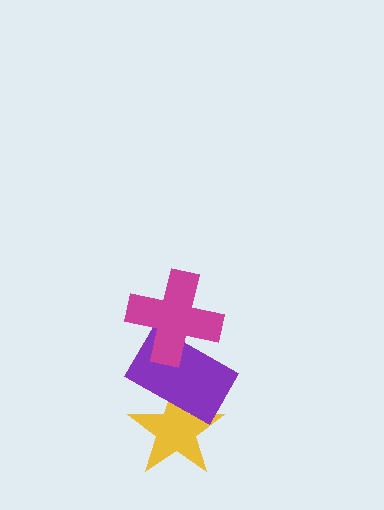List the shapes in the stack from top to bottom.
From top to bottom: the magenta cross, the purple rectangle, the yellow star.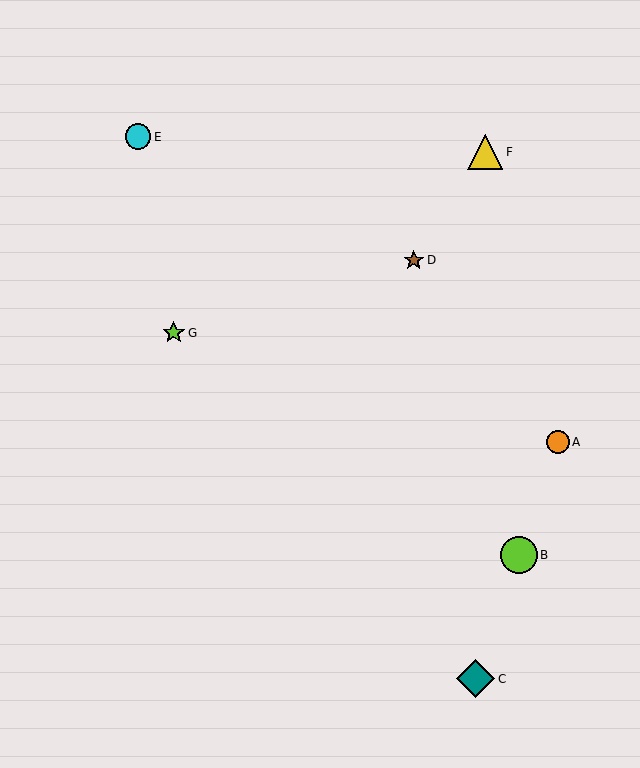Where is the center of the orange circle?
The center of the orange circle is at (558, 442).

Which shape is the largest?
The teal diamond (labeled C) is the largest.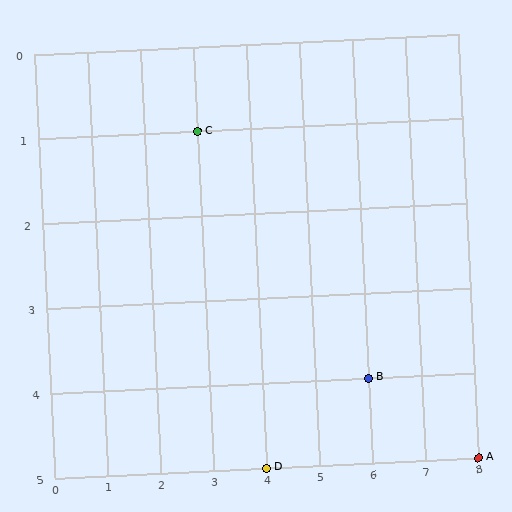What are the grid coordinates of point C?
Point C is at grid coordinates (3, 1).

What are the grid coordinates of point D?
Point D is at grid coordinates (4, 5).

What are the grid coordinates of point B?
Point B is at grid coordinates (6, 4).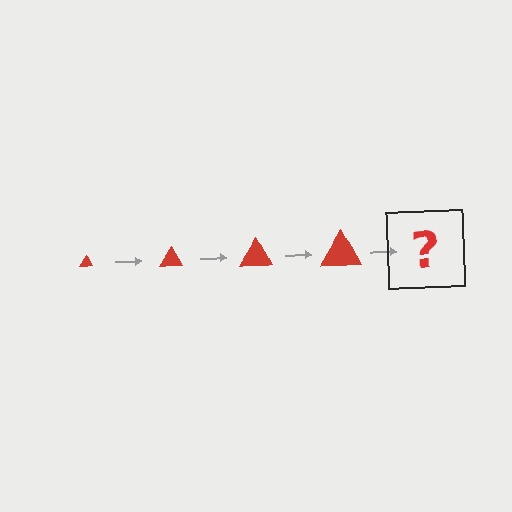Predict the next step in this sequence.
The next step is a red triangle, larger than the previous one.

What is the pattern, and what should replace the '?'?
The pattern is that the triangle gets progressively larger each step. The '?' should be a red triangle, larger than the previous one.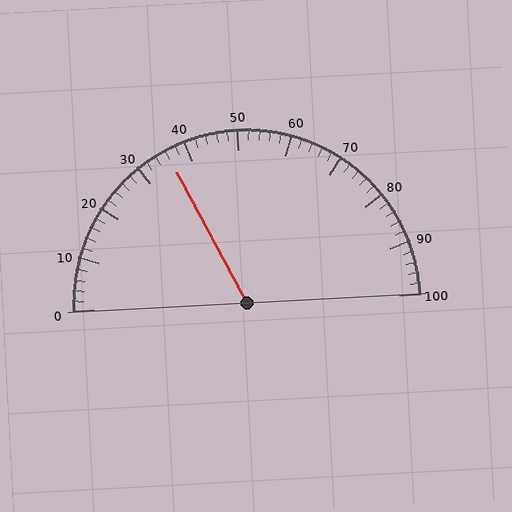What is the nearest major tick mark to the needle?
The nearest major tick mark is 40.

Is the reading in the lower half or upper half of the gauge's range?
The reading is in the lower half of the range (0 to 100).